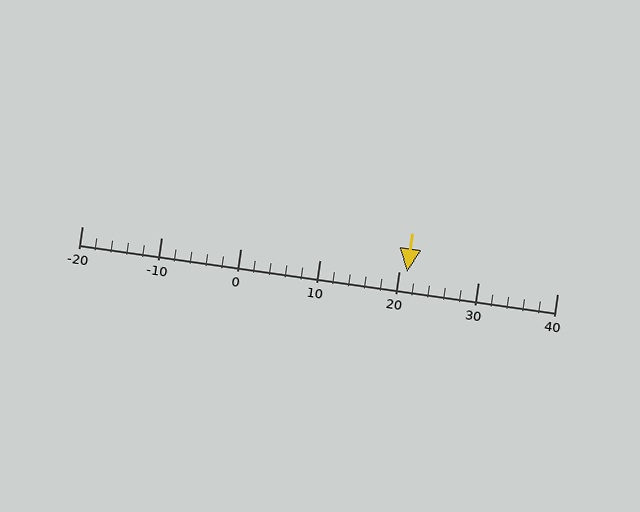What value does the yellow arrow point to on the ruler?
The yellow arrow points to approximately 21.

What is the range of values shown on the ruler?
The ruler shows values from -20 to 40.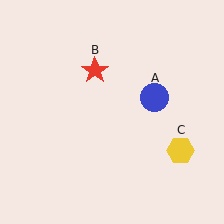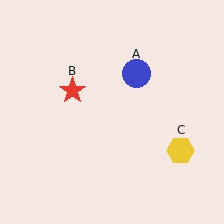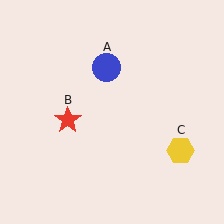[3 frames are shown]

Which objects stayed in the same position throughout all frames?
Yellow hexagon (object C) remained stationary.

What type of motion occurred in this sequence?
The blue circle (object A), red star (object B) rotated counterclockwise around the center of the scene.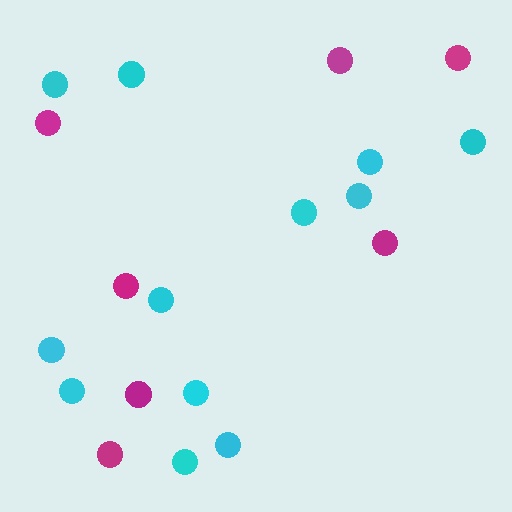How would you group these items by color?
There are 2 groups: one group of magenta circles (7) and one group of cyan circles (12).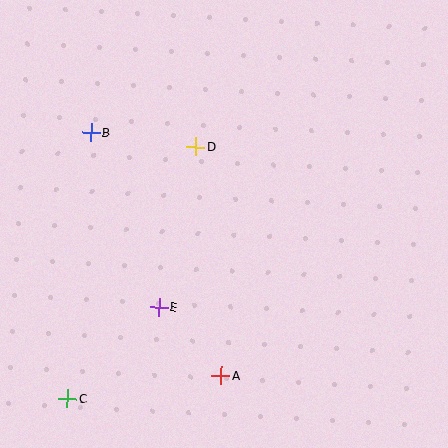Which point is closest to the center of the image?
Point D at (196, 147) is closest to the center.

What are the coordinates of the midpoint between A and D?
The midpoint between A and D is at (208, 261).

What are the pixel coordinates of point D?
Point D is at (196, 147).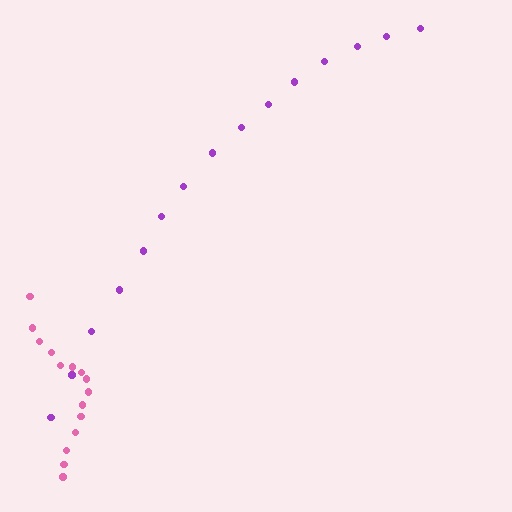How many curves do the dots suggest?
There are 2 distinct paths.